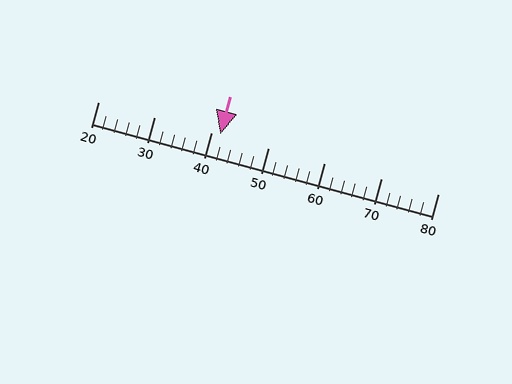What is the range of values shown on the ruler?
The ruler shows values from 20 to 80.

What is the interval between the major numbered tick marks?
The major tick marks are spaced 10 units apart.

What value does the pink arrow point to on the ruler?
The pink arrow points to approximately 42.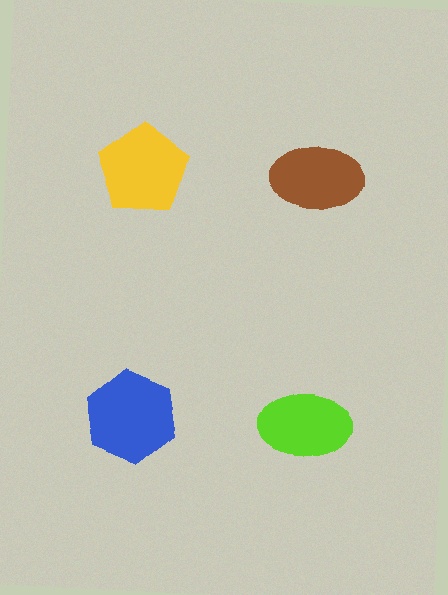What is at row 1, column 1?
A yellow pentagon.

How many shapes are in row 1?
2 shapes.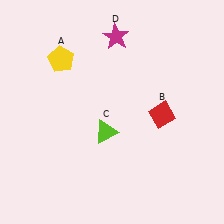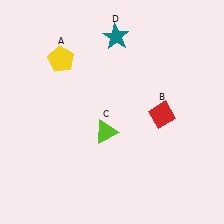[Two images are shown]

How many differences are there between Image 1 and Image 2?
There is 1 difference between the two images.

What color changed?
The star (D) changed from magenta in Image 1 to teal in Image 2.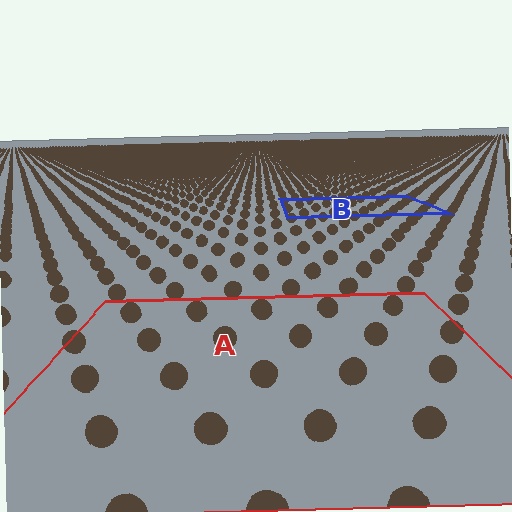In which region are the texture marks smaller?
The texture marks are smaller in region B, because it is farther away.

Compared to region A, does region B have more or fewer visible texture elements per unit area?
Region B has more texture elements per unit area — they are packed more densely because it is farther away.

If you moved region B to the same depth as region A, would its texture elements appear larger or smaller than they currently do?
They would appear larger. At a closer depth, the same texture elements are projected at a bigger on-screen size.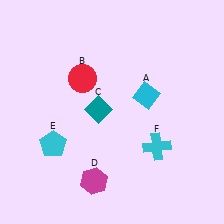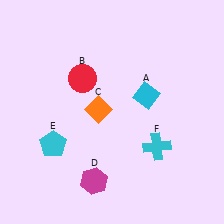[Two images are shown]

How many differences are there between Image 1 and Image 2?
There is 1 difference between the two images.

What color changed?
The diamond (C) changed from teal in Image 1 to orange in Image 2.